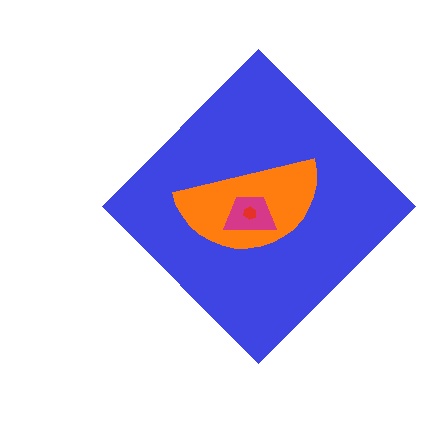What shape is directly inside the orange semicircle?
The magenta trapezoid.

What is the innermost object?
The red hexagon.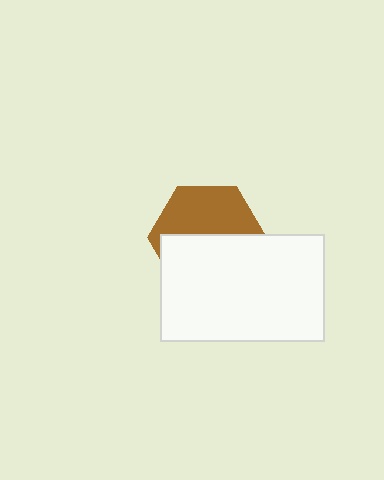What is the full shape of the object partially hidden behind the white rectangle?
The partially hidden object is a brown hexagon.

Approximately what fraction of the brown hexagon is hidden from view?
Roughly 53% of the brown hexagon is hidden behind the white rectangle.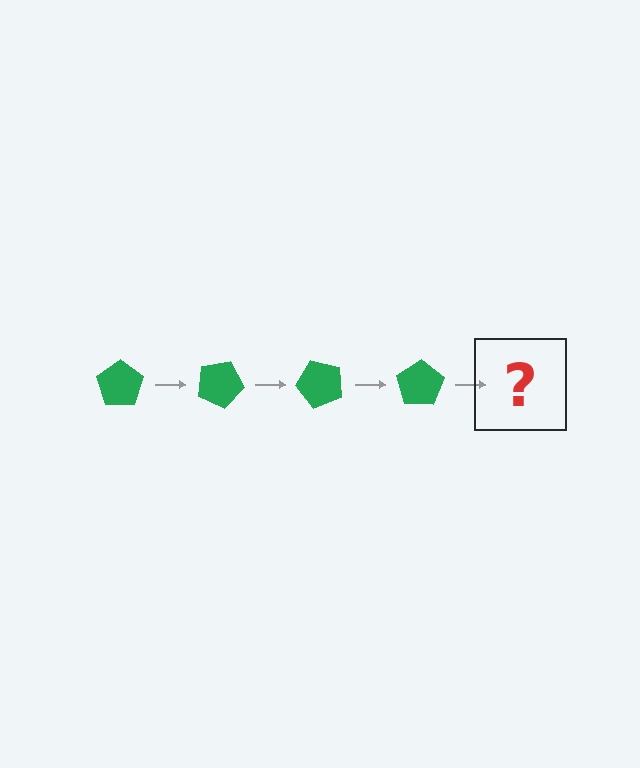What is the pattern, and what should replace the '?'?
The pattern is that the pentagon rotates 25 degrees each step. The '?' should be a green pentagon rotated 100 degrees.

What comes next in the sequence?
The next element should be a green pentagon rotated 100 degrees.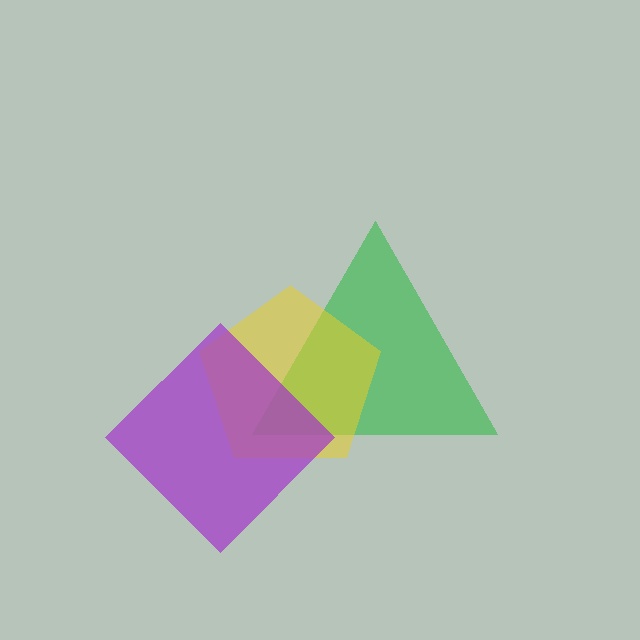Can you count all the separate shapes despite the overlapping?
Yes, there are 3 separate shapes.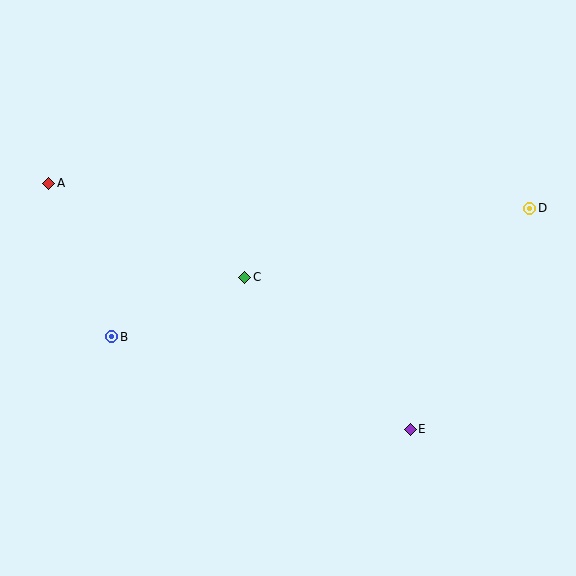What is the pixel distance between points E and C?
The distance between E and C is 225 pixels.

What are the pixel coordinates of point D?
Point D is at (530, 208).